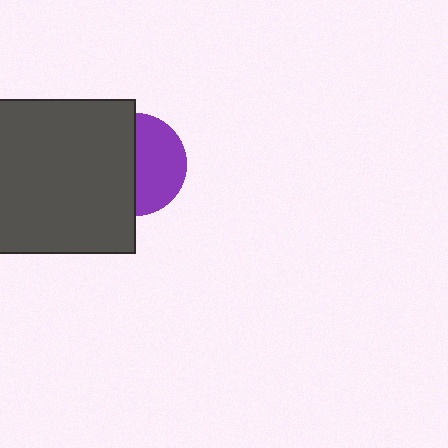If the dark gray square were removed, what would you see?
You would see the complete purple circle.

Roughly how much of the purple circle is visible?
About half of it is visible (roughly 50%).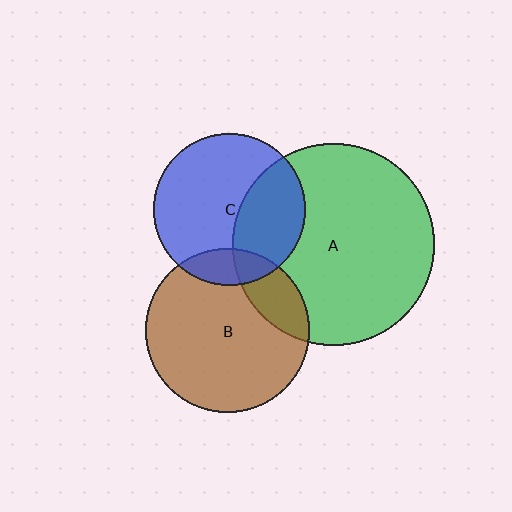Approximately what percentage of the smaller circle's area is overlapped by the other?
Approximately 20%.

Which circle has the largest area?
Circle A (green).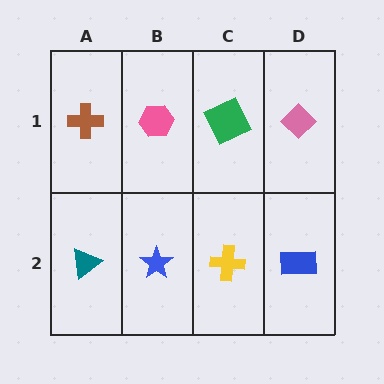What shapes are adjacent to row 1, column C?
A yellow cross (row 2, column C), a pink hexagon (row 1, column B), a pink diamond (row 1, column D).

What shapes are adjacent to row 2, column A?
A brown cross (row 1, column A), a blue star (row 2, column B).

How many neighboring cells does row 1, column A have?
2.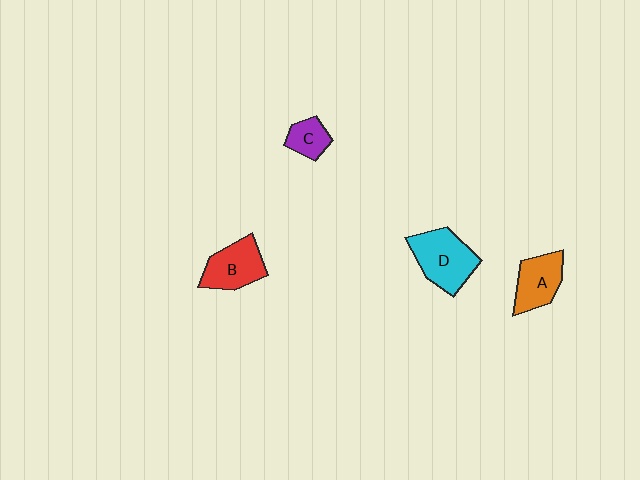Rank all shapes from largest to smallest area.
From largest to smallest: D (cyan), B (red), A (orange), C (purple).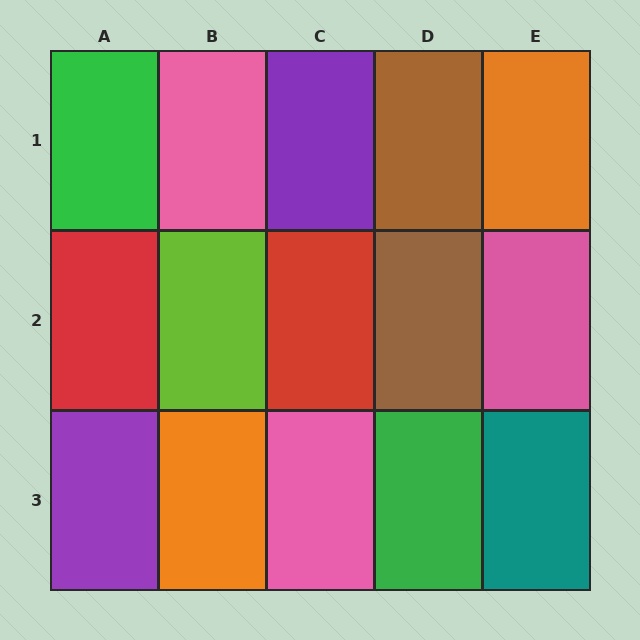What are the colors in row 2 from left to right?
Red, lime, red, brown, pink.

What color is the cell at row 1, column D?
Brown.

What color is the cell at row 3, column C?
Pink.